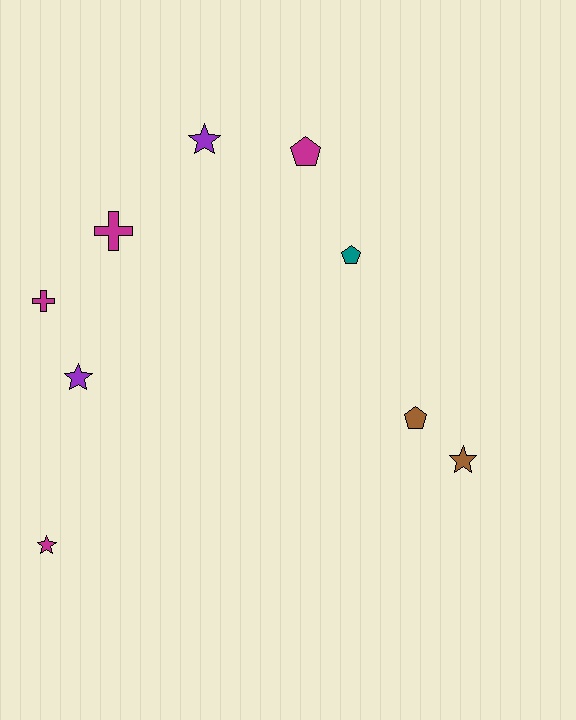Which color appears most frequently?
Magenta, with 4 objects.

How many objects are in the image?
There are 9 objects.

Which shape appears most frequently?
Star, with 4 objects.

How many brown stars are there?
There is 1 brown star.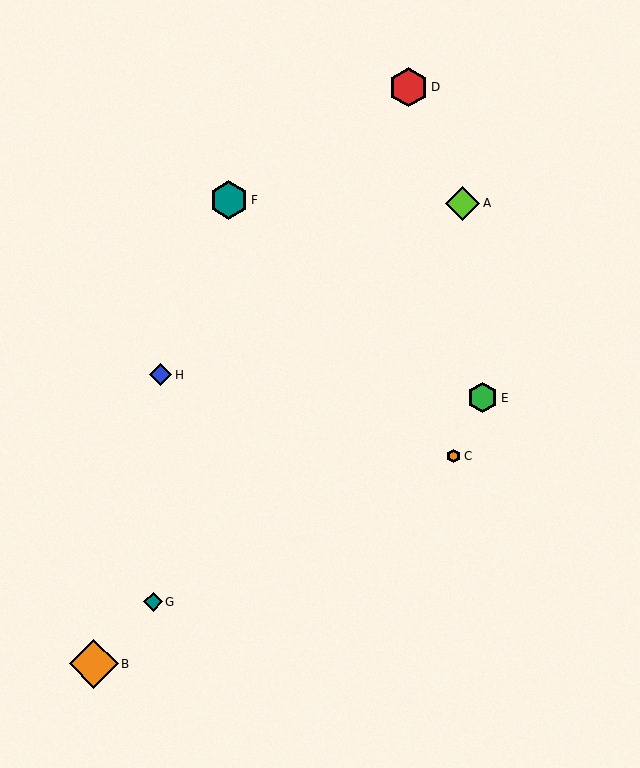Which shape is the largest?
The orange diamond (labeled B) is the largest.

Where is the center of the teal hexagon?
The center of the teal hexagon is at (229, 200).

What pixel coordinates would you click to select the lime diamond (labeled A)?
Click at (463, 203) to select the lime diamond A.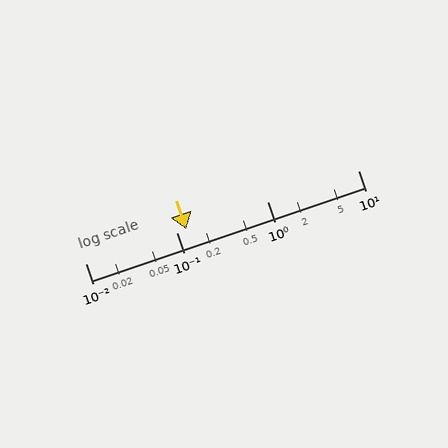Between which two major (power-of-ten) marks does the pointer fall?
The pointer is between 0.1 and 1.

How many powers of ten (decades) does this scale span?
The scale spans 3 decades, from 0.01 to 10.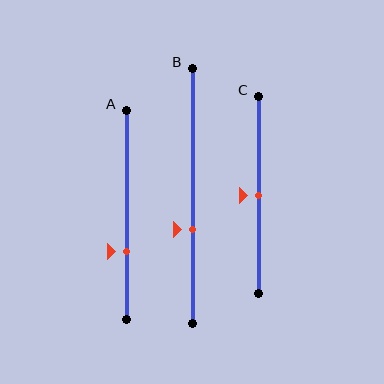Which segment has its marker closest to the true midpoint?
Segment C has its marker closest to the true midpoint.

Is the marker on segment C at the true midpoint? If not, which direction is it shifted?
Yes, the marker on segment C is at the true midpoint.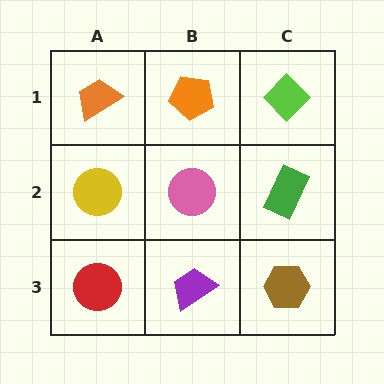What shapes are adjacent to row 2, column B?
An orange pentagon (row 1, column B), a purple trapezoid (row 3, column B), a yellow circle (row 2, column A), a green rectangle (row 2, column C).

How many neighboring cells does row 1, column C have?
2.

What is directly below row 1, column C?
A green rectangle.